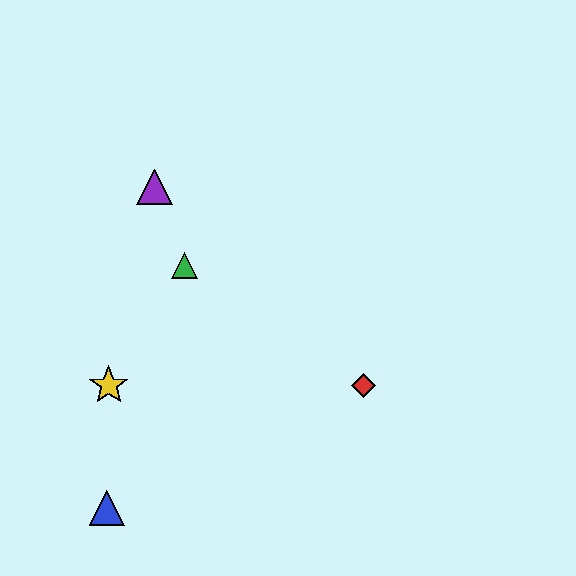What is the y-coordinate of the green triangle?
The green triangle is at y≈265.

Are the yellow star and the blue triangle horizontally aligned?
No, the yellow star is at y≈385 and the blue triangle is at y≈508.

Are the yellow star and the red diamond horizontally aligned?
Yes, both are at y≈385.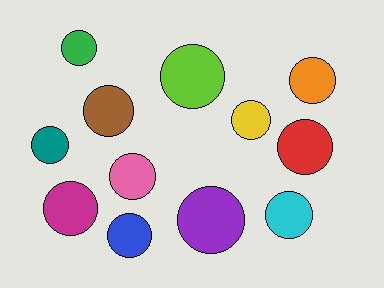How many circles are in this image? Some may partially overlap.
There are 12 circles.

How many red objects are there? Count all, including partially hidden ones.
There is 1 red object.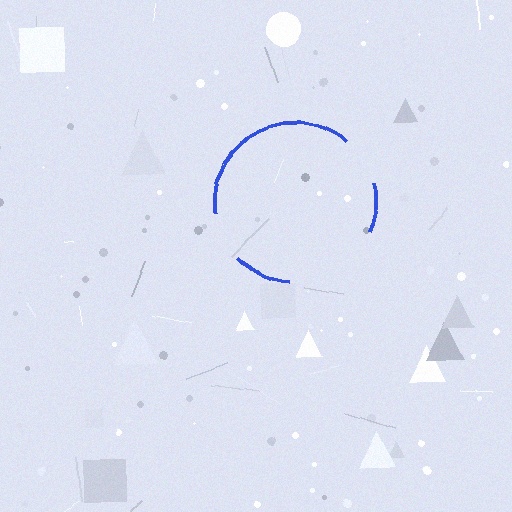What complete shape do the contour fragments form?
The contour fragments form a circle.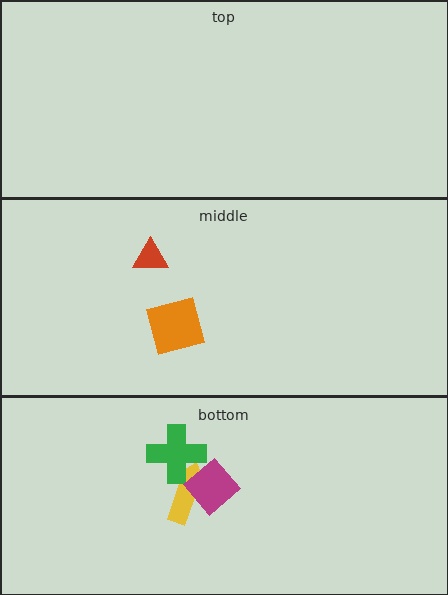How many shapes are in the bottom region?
3.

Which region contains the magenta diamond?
The bottom region.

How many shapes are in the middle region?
2.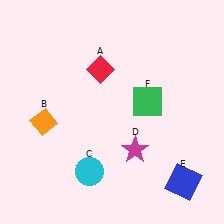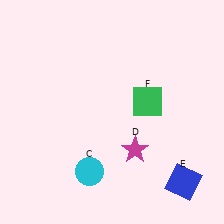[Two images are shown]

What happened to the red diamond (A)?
The red diamond (A) was removed in Image 2. It was in the top-left area of Image 1.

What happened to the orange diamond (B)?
The orange diamond (B) was removed in Image 2. It was in the bottom-left area of Image 1.